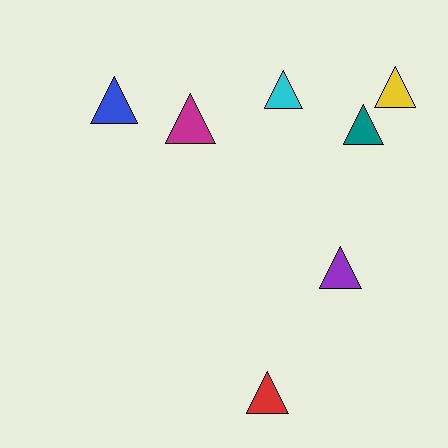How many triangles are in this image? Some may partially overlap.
There are 7 triangles.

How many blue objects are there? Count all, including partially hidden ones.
There is 1 blue object.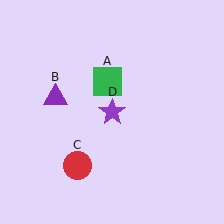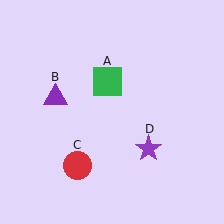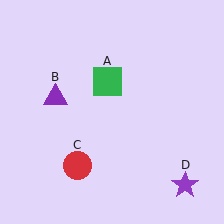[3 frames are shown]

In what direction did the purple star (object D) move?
The purple star (object D) moved down and to the right.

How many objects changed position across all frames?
1 object changed position: purple star (object D).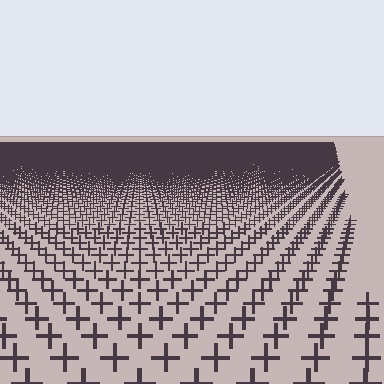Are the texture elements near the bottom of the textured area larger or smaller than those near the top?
Larger. Near the bottom, elements are closer to the viewer and appear at a bigger on-screen size.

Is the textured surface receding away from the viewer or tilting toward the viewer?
The surface is receding away from the viewer. Texture elements get smaller and denser toward the top.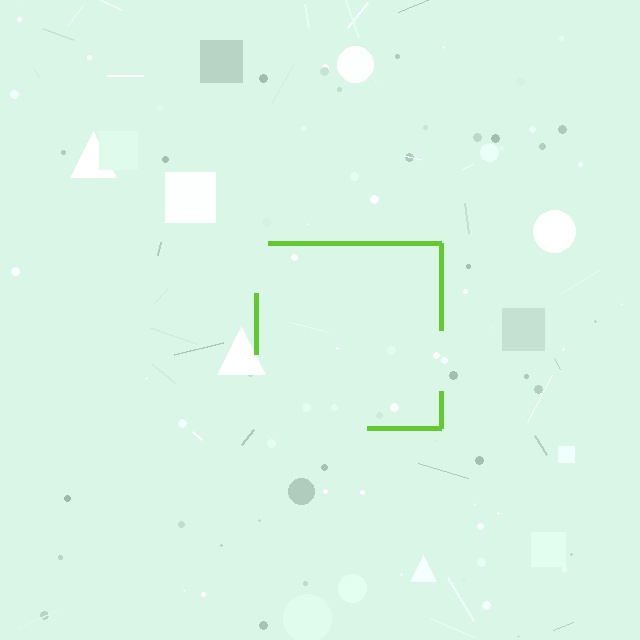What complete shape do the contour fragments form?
The contour fragments form a square.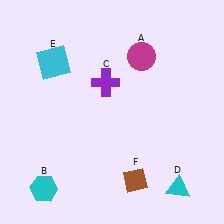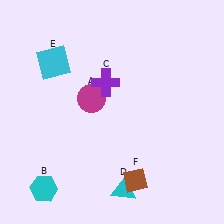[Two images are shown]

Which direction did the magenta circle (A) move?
The magenta circle (A) moved left.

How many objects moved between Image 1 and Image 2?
2 objects moved between the two images.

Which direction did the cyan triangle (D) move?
The cyan triangle (D) moved left.